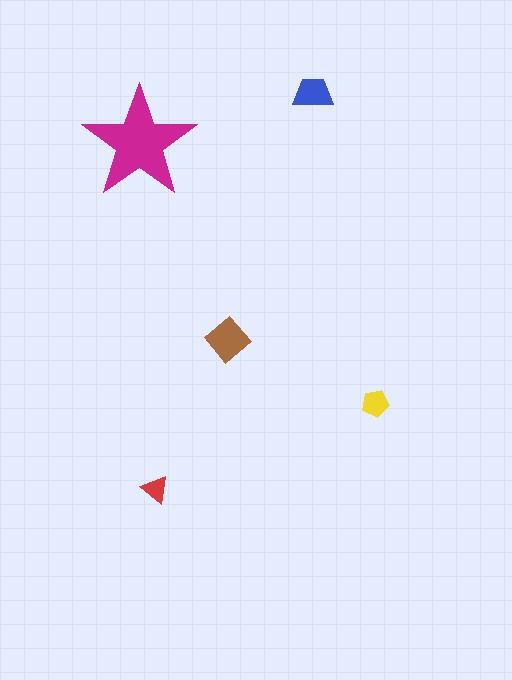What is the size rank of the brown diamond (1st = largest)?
2nd.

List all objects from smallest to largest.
The red triangle, the yellow pentagon, the blue trapezoid, the brown diamond, the magenta star.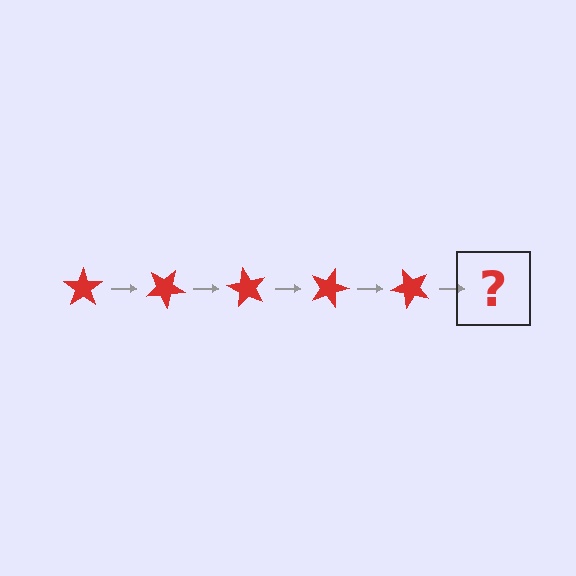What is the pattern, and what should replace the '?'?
The pattern is that the star rotates 30 degrees each step. The '?' should be a red star rotated 150 degrees.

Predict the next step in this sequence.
The next step is a red star rotated 150 degrees.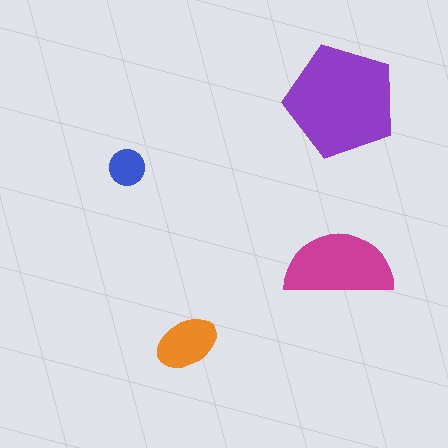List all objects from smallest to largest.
The blue circle, the orange ellipse, the magenta semicircle, the purple pentagon.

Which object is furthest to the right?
The purple pentagon is rightmost.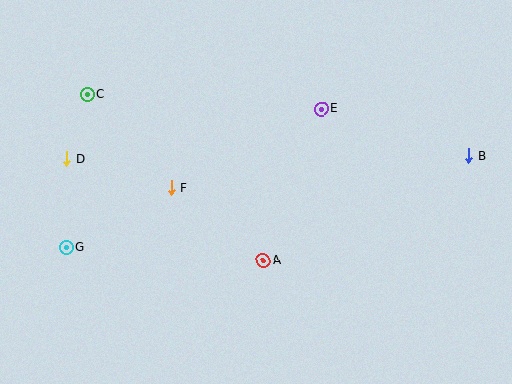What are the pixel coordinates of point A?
Point A is at (263, 260).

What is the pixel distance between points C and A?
The distance between C and A is 242 pixels.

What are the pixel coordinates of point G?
Point G is at (67, 248).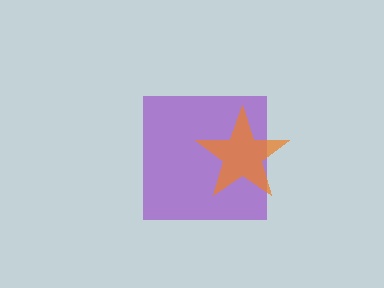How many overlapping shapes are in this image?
There are 2 overlapping shapes in the image.